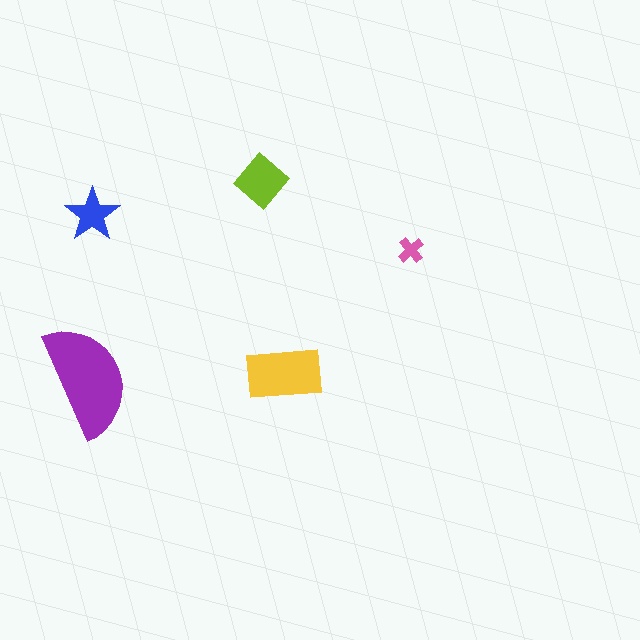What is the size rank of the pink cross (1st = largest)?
5th.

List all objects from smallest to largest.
The pink cross, the blue star, the lime diamond, the yellow rectangle, the purple semicircle.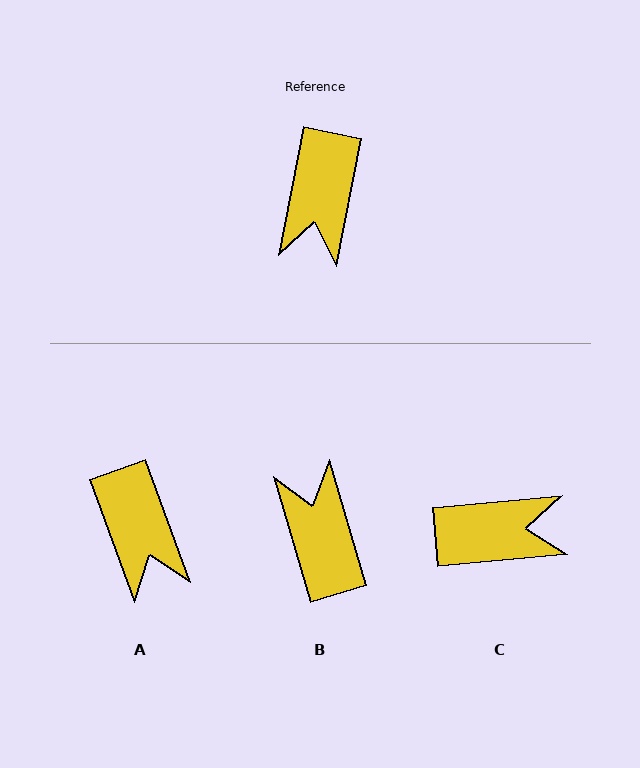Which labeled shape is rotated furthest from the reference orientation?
B, about 152 degrees away.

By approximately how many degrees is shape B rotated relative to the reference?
Approximately 152 degrees clockwise.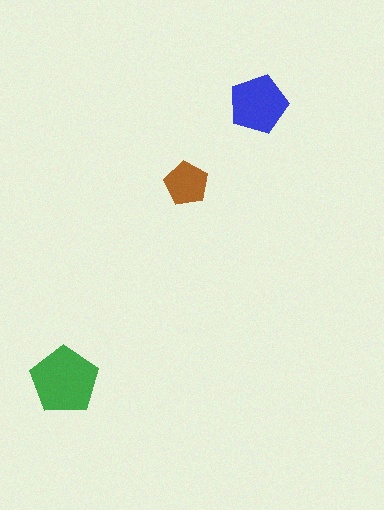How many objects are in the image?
There are 3 objects in the image.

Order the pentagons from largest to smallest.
the green one, the blue one, the brown one.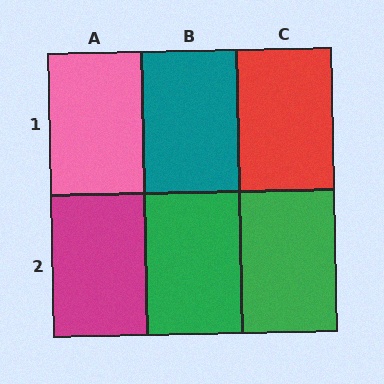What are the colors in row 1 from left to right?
Pink, teal, red.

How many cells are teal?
1 cell is teal.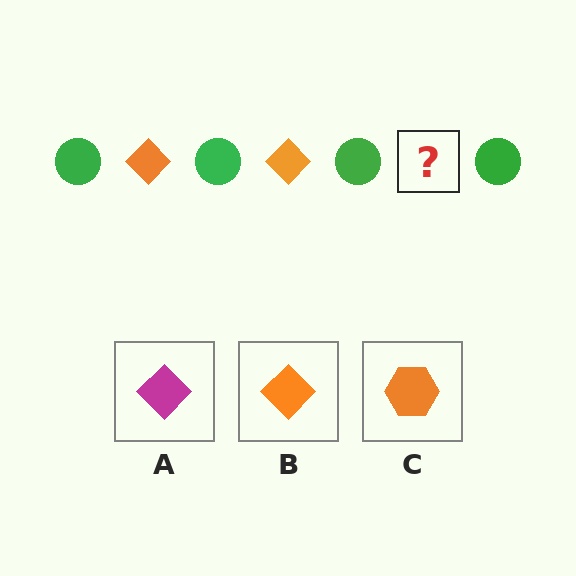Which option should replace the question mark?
Option B.